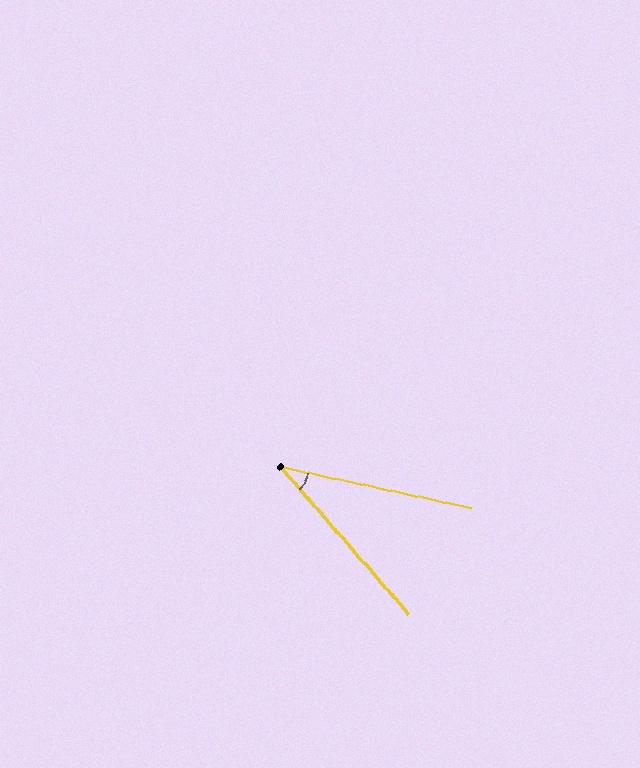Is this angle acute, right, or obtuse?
It is acute.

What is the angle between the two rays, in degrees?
Approximately 37 degrees.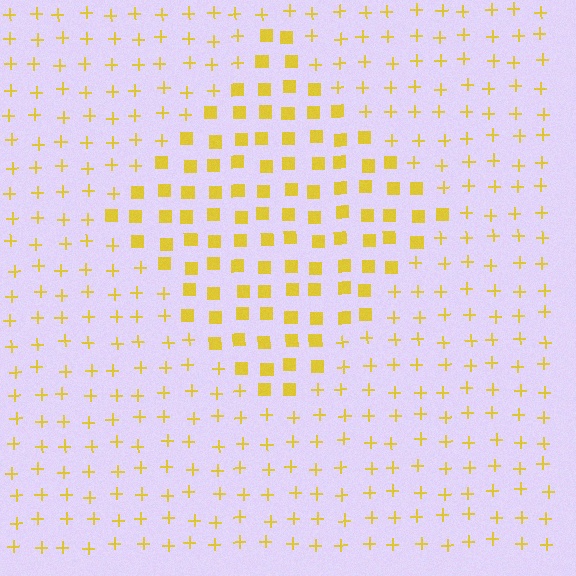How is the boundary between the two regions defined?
The boundary is defined by a change in element shape: squares inside vs. plus signs outside. All elements share the same color and spacing.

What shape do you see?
I see a diamond.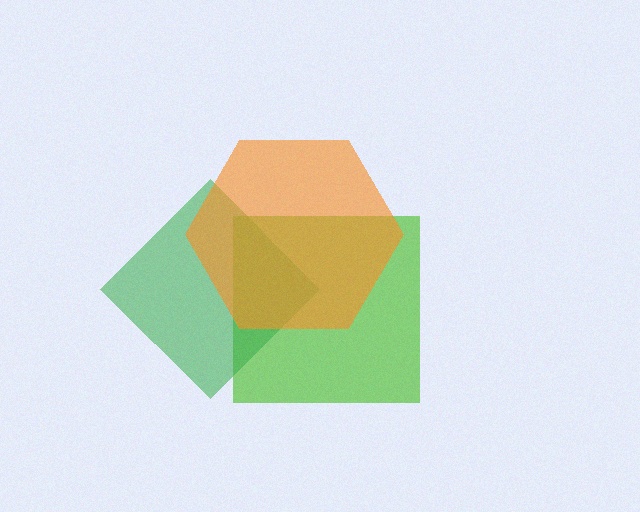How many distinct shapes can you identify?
There are 3 distinct shapes: a lime square, a green diamond, an orange hexagon.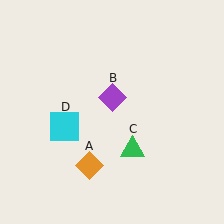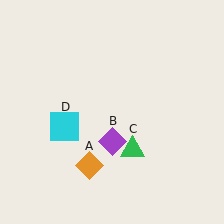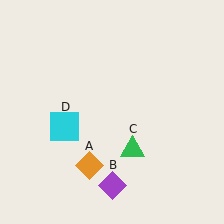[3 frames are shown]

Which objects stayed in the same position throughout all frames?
Orange diamond (object A) and green triangle (object C) and cyan square (object D) remained stationary.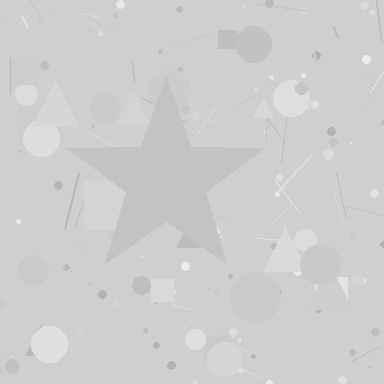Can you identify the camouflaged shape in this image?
The camouflaged shape is a star.